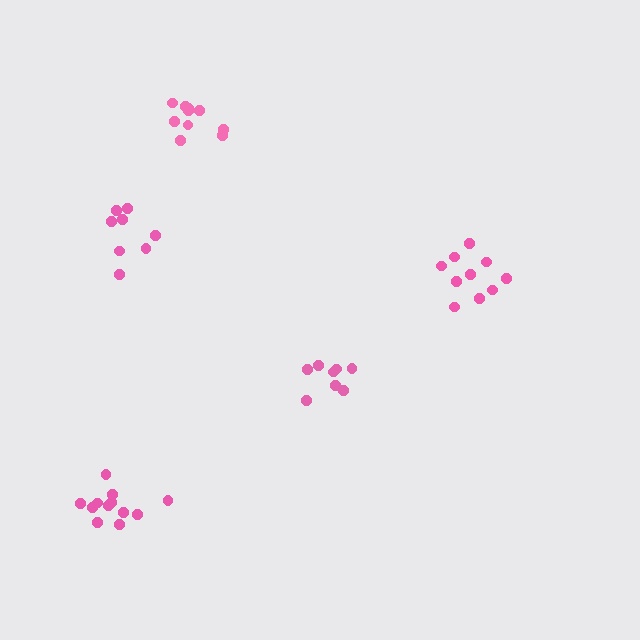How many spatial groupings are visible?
There are 5 spatial groupings.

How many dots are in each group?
Group 1: 8 dots, Group 2: 10 dots, Group 3: 12 dots, Group 4: 10 dots, Group 5: 8 dots (48 total).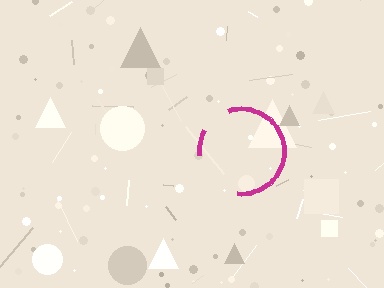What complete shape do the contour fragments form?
The contour fragments form a circle.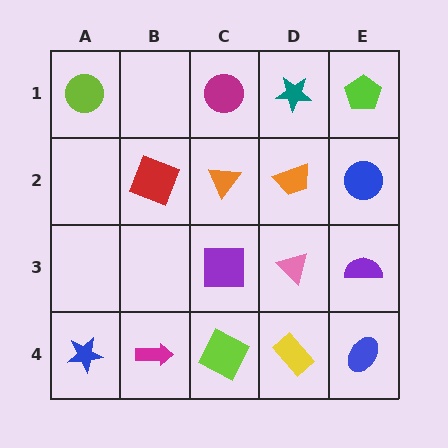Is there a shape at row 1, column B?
No, that cell is empty.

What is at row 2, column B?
A red square.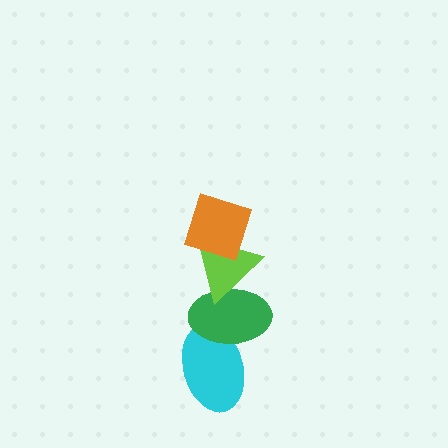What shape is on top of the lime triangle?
The orange diamond is on top of the lime triangle.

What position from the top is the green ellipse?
The green ellipse is 3rd from the top.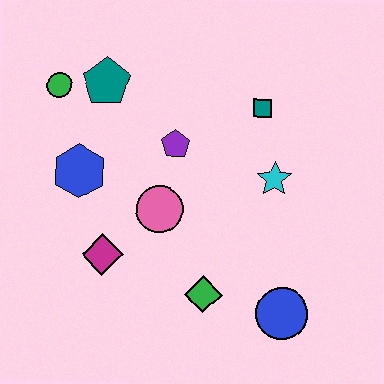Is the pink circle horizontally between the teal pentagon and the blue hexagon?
No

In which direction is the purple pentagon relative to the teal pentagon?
The purple pentagon is to the right of the teal pentagon.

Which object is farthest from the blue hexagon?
The blue circle is farthest from the blue hexagon.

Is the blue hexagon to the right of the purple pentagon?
No